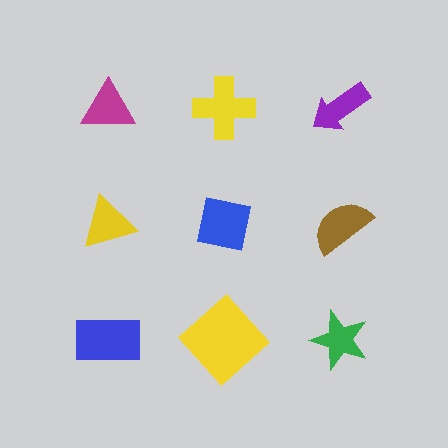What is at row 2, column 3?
A brown semicircle.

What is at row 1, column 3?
A purple arrow.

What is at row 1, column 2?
A yellow cross.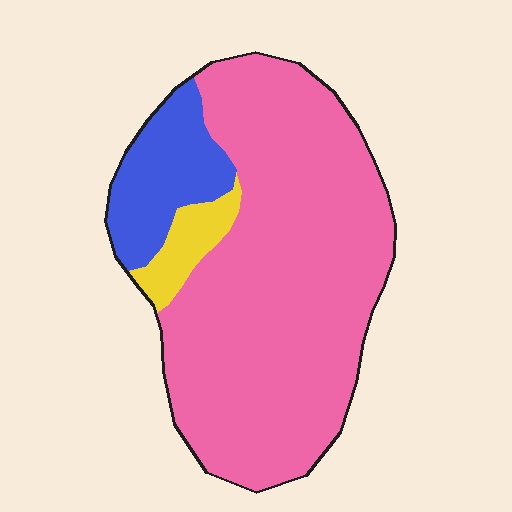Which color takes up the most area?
Pink, at roughly 80%.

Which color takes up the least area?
Yellow, at roughly 5%.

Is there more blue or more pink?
Pink.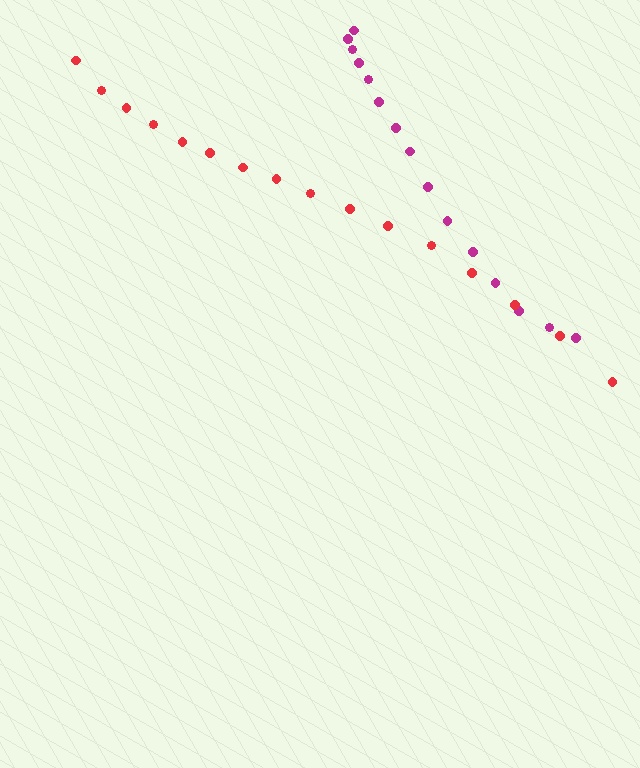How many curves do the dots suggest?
There are 2 distinct paths.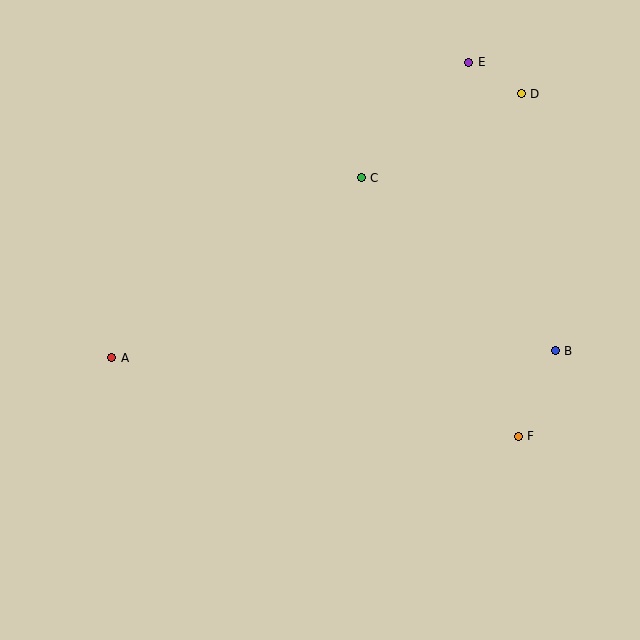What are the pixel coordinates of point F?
Point F is at (518, 436).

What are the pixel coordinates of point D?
Point D is at (521, 94).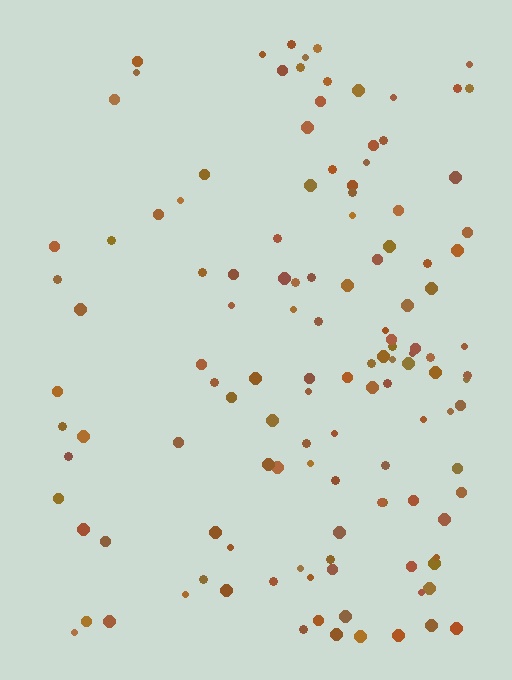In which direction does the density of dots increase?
From left to right, with the right side densest.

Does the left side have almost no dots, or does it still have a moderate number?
Still a moderate number, just noticeably fewer than the right.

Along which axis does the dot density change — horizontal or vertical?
Horizontal.